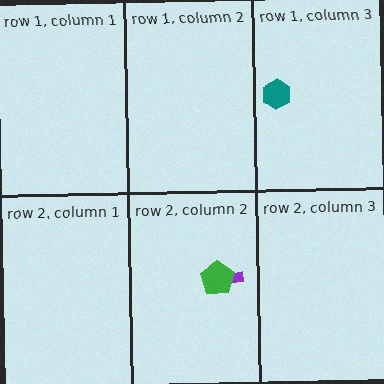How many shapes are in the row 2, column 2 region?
2.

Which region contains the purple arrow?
The row 2, column 2 region.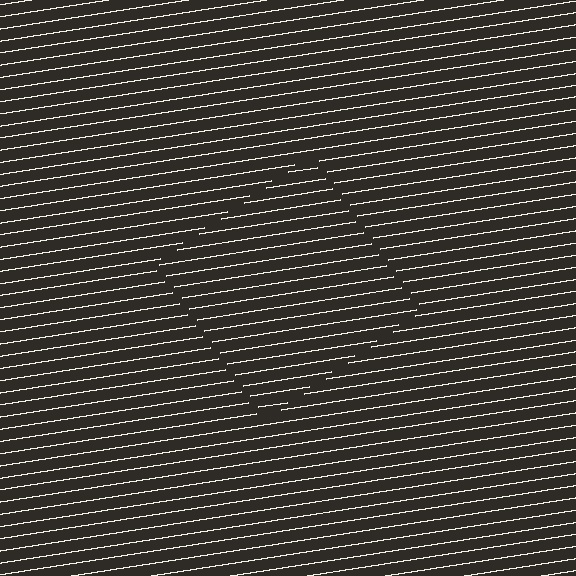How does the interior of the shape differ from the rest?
The interior of the shape contains the same grating, shifted by half a period — the contour is defined by the phase discontinuity where line-ends from the inner and outer gratings abut.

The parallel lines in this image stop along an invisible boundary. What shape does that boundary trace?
An illusory square. The interior of the shape contains the same grating, shifted by half a period — the contour is defined by the phase discontinuity where line-ends from the inner and outer gratings abut.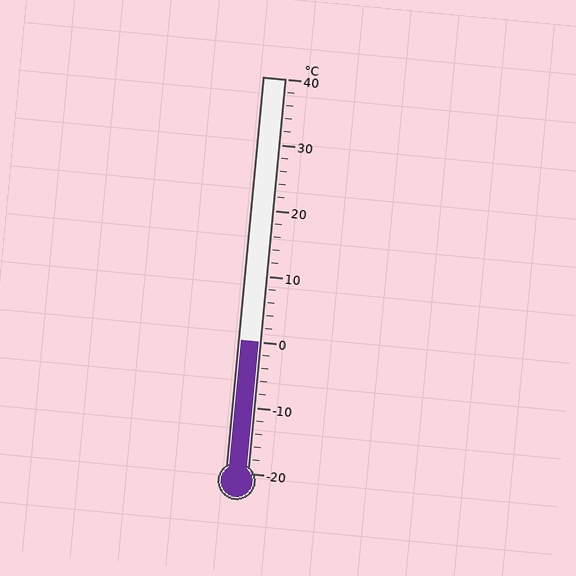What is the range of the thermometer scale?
The thermometer scale ranges from -20°C to 40°C.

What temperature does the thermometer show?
The thermometer shows approximately 0°C.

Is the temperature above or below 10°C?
The temperature is below 10°C.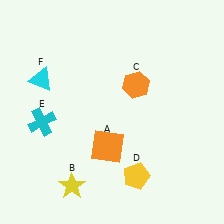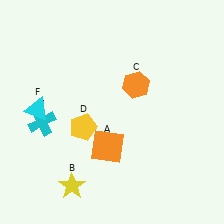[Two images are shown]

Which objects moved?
The objects that moved are: the yellow pentagon (D), the cyan triangle (F).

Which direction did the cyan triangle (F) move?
The cyan triangle (F) moved down.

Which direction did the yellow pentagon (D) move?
The yellow pentagon (D) moved left.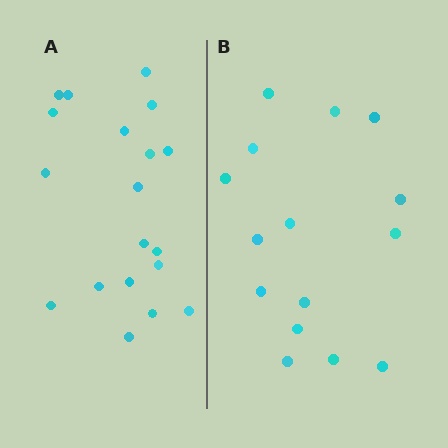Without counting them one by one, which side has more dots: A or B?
Region A (the left region) has more dots.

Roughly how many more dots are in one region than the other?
Region A has about 4 more dots than region B.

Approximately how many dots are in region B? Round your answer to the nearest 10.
About 20 dots. (The exact count is 15, which rounds to 20.)